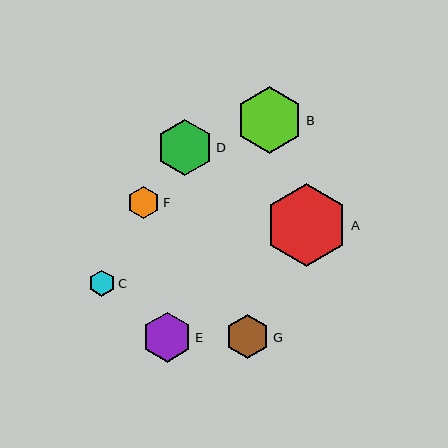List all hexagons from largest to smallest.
From largest to smallest: A, B, D, E, G, F, C.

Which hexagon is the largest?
Hexagon A is the largest with a size of approximately 83 pixels.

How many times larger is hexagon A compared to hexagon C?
Hexagon A is approximately 3.2 times the size of hexagon C.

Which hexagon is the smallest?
Hexagon C is the smallest with a size of approximately 26 pixels.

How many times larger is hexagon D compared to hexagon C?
Hexagon D is approximately 2.2 times the size of hexagon C.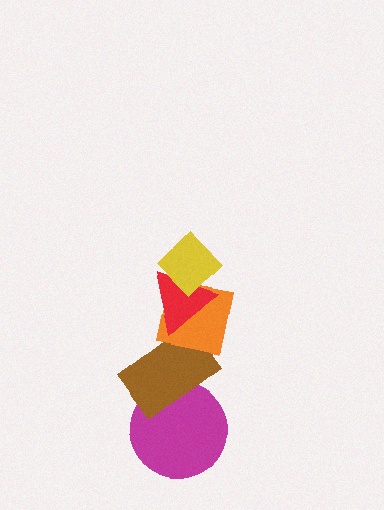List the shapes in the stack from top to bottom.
From top to bottom: the yellow diamond, the red triangle, the orange square, the brown rectangle, the magenta circle.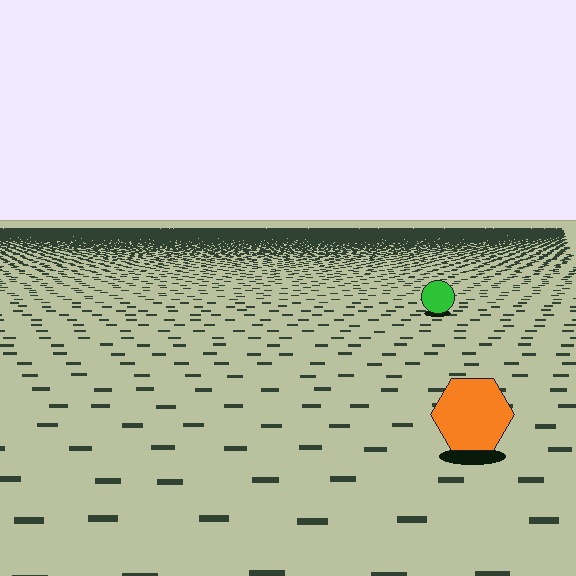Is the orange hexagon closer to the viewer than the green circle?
Yes. The orange hexagon is closer — you can tell from the texture gradient: the ground texture is coarser near it.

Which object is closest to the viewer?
The orange hexagon is closest. The texture marks near it are larger and more spread out.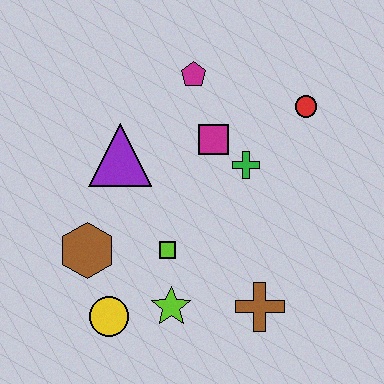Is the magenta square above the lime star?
Yes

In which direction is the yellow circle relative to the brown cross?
The yellow circle is to the left of the brown cross.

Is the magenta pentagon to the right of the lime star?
Yes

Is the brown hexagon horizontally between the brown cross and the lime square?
No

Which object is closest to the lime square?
The lime star is closest to the lime square.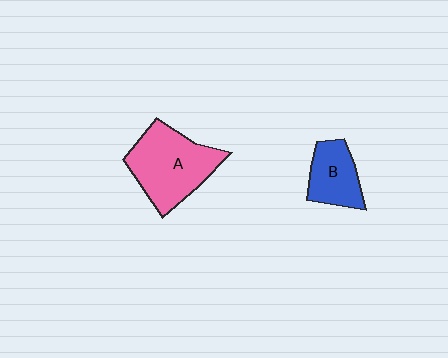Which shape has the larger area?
Shape A (pink).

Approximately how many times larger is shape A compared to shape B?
Approximately 1.8 times.